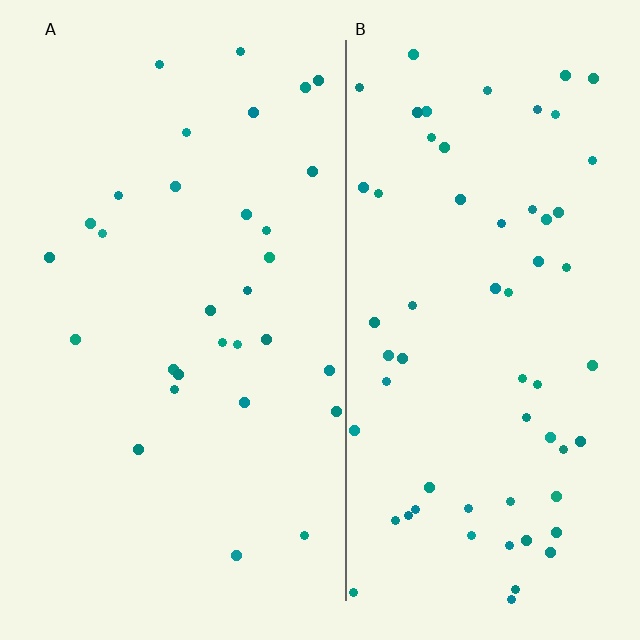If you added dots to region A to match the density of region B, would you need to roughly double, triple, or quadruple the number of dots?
Approximately double.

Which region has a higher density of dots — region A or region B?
B (the right).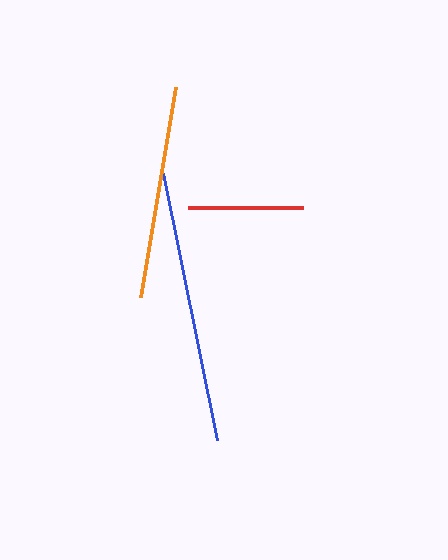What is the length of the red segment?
The red segment is approximately 115 pixels long.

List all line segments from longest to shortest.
From longest to shortest: blue, orange, red.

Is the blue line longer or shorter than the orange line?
The blue line is longer than the orange line.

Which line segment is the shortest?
The red line is the shortest at approximately 115 pixels.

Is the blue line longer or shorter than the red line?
The blue line is longer than the red line.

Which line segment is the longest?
The blue line is the longest at approximately 273 pixels.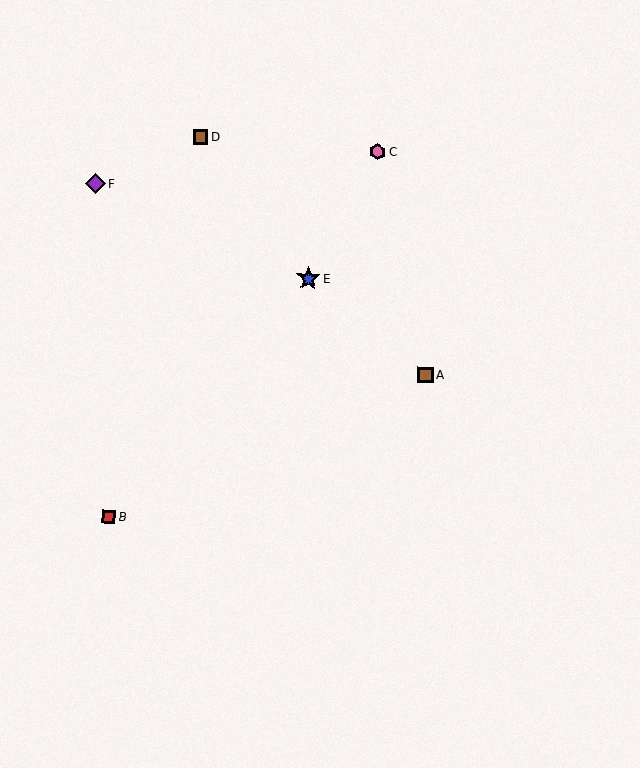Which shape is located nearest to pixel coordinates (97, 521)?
The red square (labeled B) at (109, 517) is nearest to that location.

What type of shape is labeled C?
Shape C is a pink hexagon.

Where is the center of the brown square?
The center of the brown square is at (201, 137).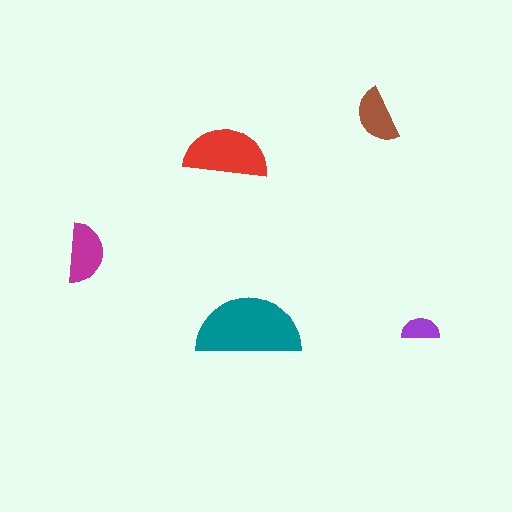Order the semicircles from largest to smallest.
the teal one, the red one, the magenta one, the brown one, the purple one.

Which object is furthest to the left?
The magenta semicircle is leftmost.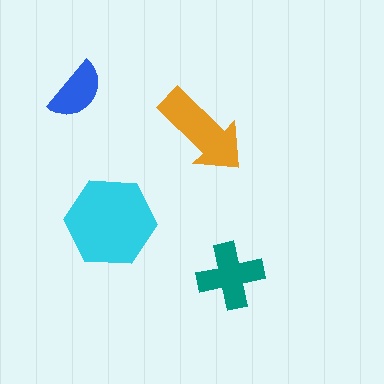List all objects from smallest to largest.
The blue semicircle, the teal cross, the orange arrow, the cyan hexagon.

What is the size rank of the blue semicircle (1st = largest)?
4th.